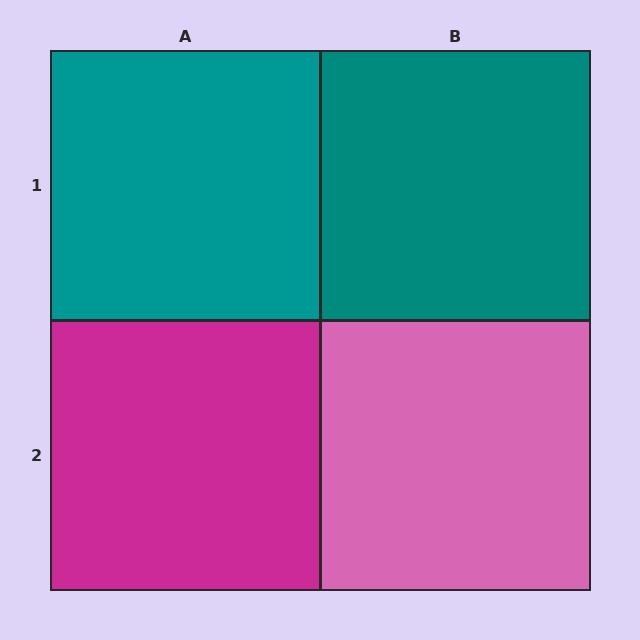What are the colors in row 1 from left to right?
Teal, teal.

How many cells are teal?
2 cells are teal.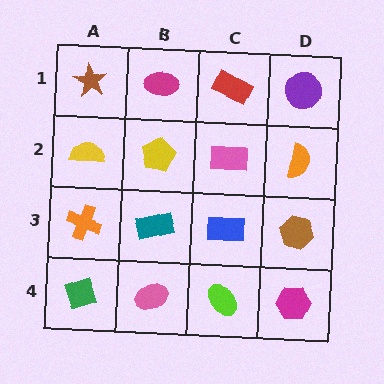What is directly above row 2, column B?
A magenta ellipse.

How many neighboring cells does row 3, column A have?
3.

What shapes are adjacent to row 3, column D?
An orange semicircle (row 2, column D), a magenta hexagon (row 4, column D), a blue rectangle (row 3, column C).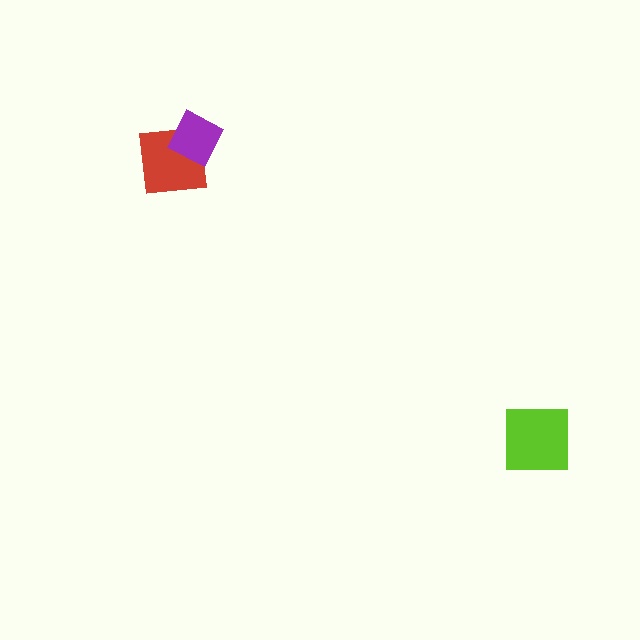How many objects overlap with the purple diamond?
1 object overlaps with the purple diamond.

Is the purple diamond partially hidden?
No, no other shape covers it.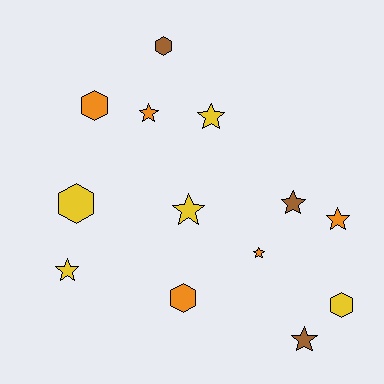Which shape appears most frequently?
Star, with 8 objects.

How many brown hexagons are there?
There is 1 brown hexagon.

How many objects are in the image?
There are 13 objects.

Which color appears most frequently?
Yellow, with 5 objects.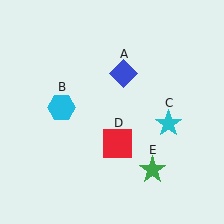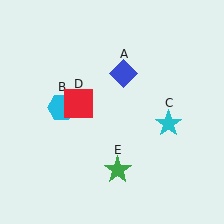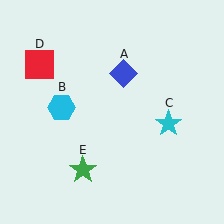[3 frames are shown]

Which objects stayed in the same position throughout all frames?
Blue diamond (object A) and cyan hexagon (object B) and cyan star (object C) remained stationary.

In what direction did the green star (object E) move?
The green star (object E) moved left.